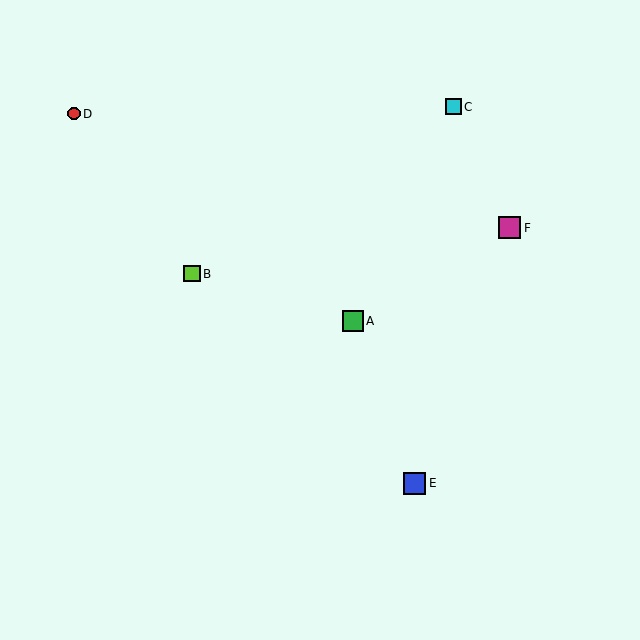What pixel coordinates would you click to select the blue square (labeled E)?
Click at (415, 483) to select the blue square E.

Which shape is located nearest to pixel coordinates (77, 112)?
The red circle (labeled D) at (74, 114) is nearest to that location.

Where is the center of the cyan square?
The center of the cyan square is at (454, 107).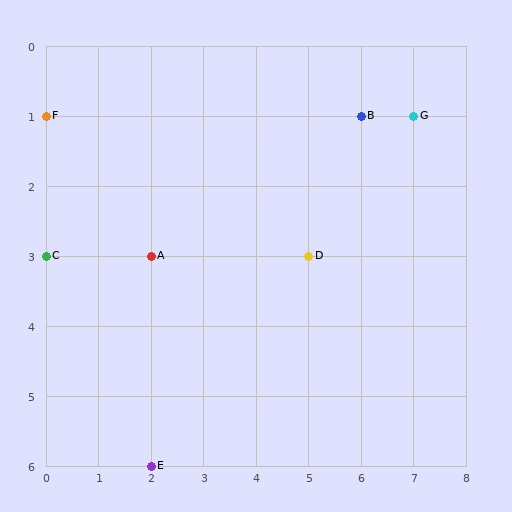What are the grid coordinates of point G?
Point G is at grid coordinates (7, 1).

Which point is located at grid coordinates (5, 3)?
Point D is at (5, 3).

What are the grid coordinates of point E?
Point E is at grid coordinates (2, 6).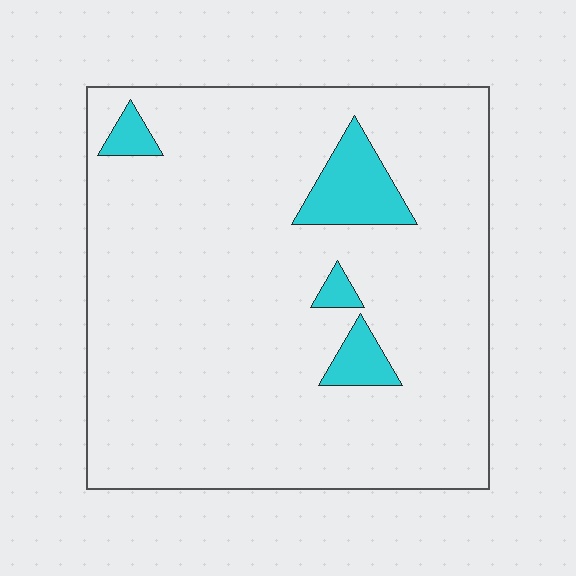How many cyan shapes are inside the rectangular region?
4.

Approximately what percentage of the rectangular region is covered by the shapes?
Approximately 10%.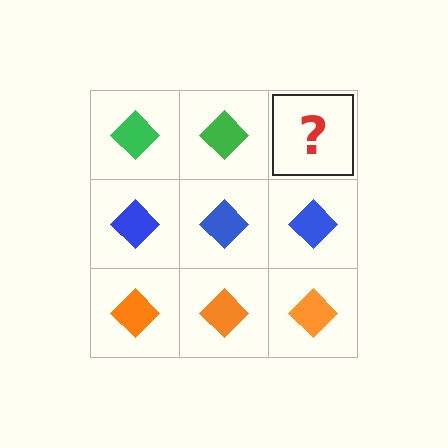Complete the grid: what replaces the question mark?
The question mark should be replaced with a green diamond.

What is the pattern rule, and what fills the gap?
The rule is that each row has a consistent color. The gap should be filled with a green diamond.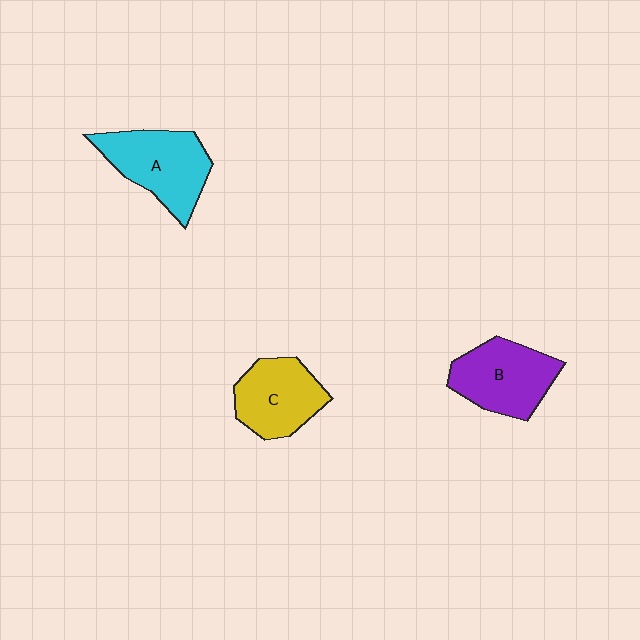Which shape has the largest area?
Shape A (cyan).